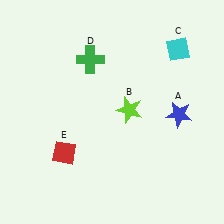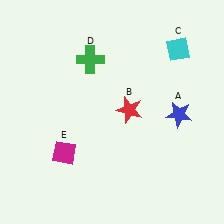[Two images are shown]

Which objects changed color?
B changed from lime to red. E changed from red to magenta.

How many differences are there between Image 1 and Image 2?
There are 2 differences between the two images.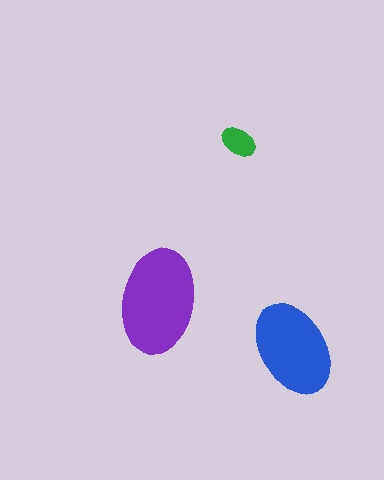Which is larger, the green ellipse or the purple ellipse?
The purple one.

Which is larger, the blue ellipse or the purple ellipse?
The purple one.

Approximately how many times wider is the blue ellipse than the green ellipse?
About 2.5 times wider.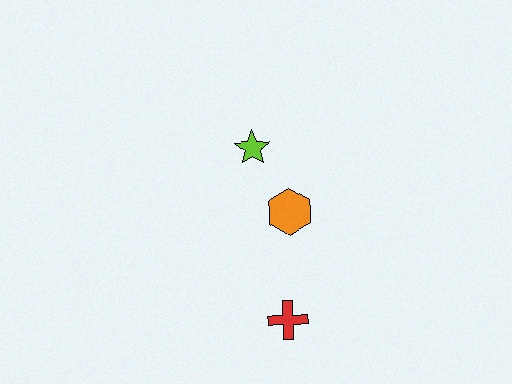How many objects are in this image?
There are 3 objects.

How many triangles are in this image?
There are no triangles.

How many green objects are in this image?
There are no green objects.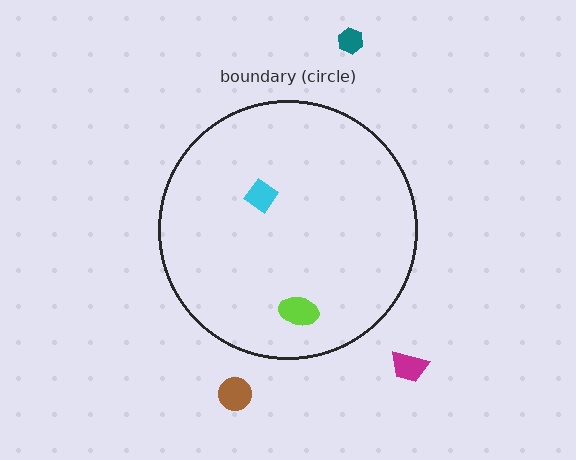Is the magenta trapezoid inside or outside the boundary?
Outside.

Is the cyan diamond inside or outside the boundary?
Inside.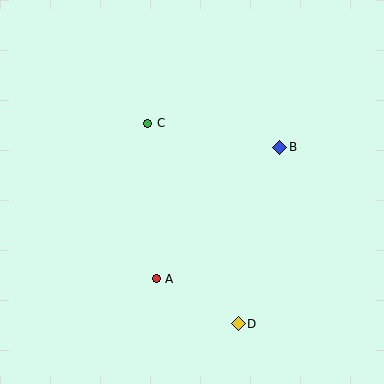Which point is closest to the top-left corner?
Point C is closest to the top-left corner.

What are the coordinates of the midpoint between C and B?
The midpoint between C and B is at (214, 135).